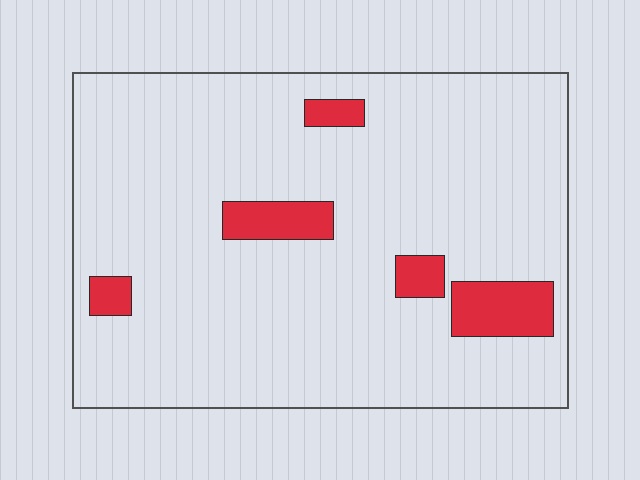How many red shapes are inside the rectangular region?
5.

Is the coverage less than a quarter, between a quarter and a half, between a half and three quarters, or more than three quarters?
Less than a quarter.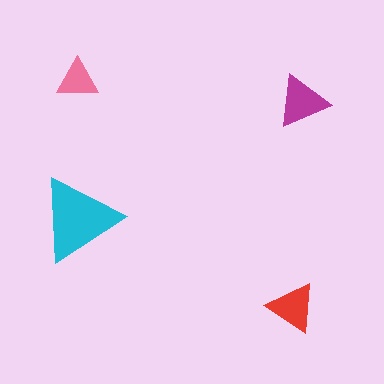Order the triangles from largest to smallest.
the cyan one, the magenta one, the red one, the pink one.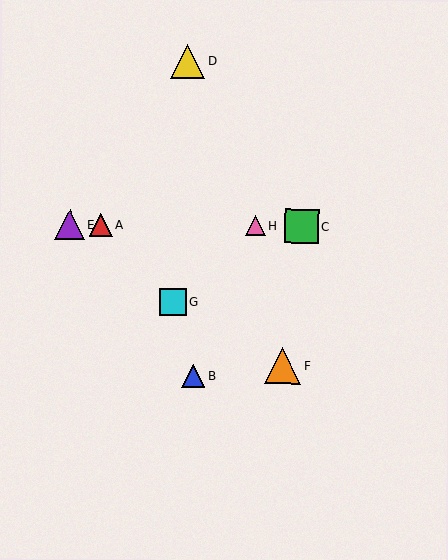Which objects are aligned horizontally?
Objects A, C, E, H are aligned horizontally.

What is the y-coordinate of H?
Object H is at y≈226.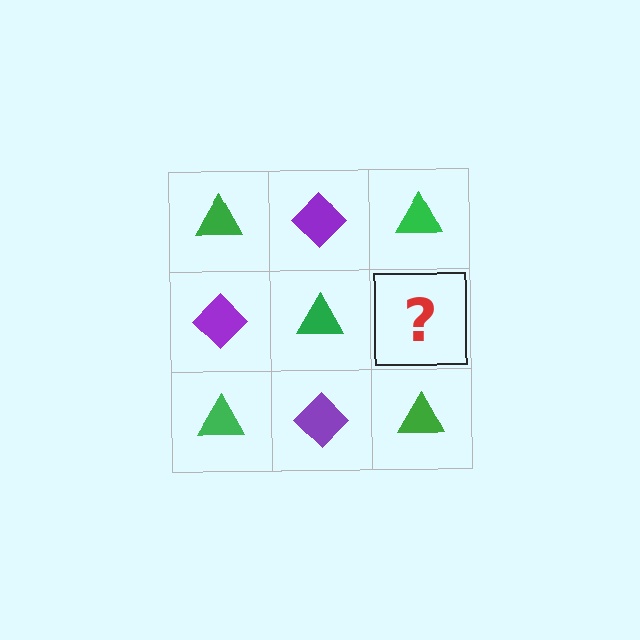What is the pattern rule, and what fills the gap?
The rule is that it alternates green triangle and purple diamond in a checkerboard pattern. The gap should be filled with a purple diamond.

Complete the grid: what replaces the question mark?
The question mark should be replaced with a purple diamond.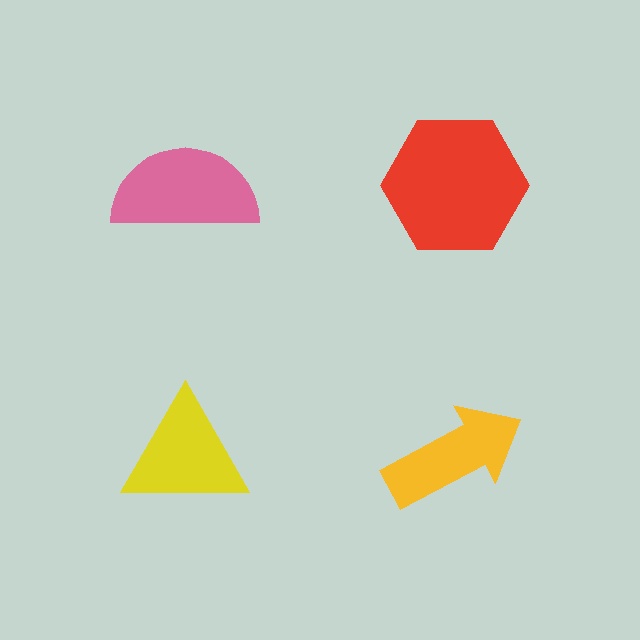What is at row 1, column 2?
A red hexagon.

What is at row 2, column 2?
A yellow arrow.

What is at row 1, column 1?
A pink semicircle.